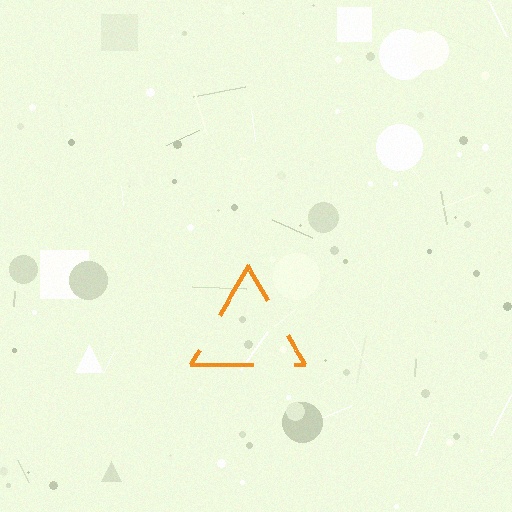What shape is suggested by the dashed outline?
The dashed outline suggests a triangle.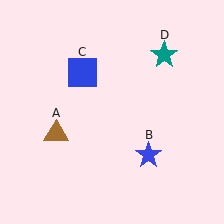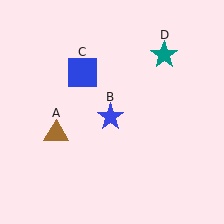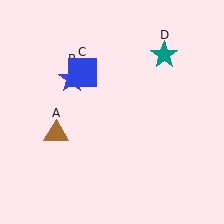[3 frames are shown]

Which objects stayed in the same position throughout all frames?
Brown triangle (object A) and blue square (object C) and teal star (object D) remained stationary.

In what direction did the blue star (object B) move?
The blue star (object B) moved up and to the left.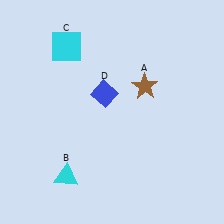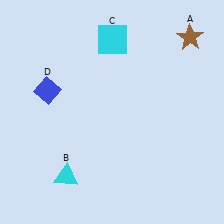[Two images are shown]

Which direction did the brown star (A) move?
The brown star (A) moved up.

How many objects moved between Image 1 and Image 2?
3 objects moved between the two images.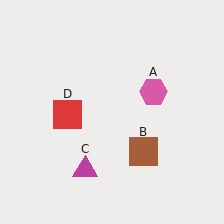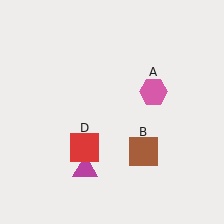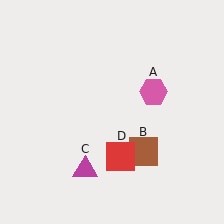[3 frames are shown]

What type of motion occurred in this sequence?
The red square (object D) rotated counterclockwise around the center of the scene.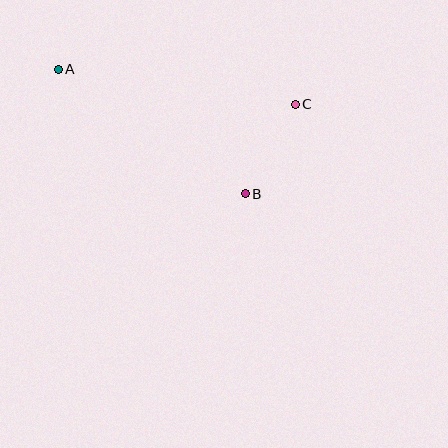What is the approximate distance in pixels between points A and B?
The distance between A and B is approximately 224 pixels.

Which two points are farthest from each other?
Points A and C are farthest from each other.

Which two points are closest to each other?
Points B and C are closest to each other.